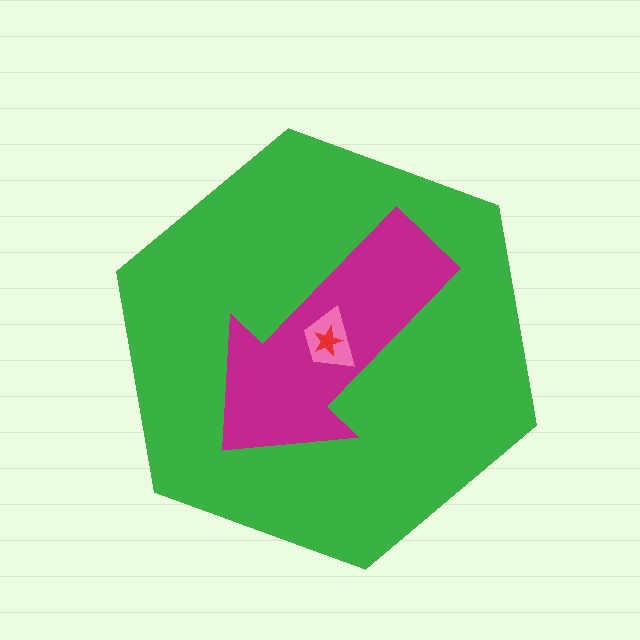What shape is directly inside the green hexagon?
The magenta arrow.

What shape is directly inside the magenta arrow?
The pink trapezoid.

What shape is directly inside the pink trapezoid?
The red star.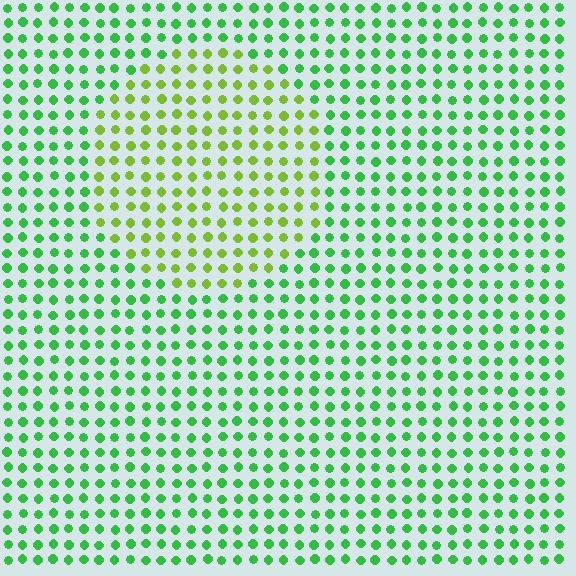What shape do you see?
I see a circle.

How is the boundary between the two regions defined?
The boundary is defined purely by a slight shift in hue (about 39 degrees). Spacing, size, and orientation are identical on both sides.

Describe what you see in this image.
The image is filled with small green elements in a uniform arrangement. A circle-shaped region is visible where the elements are tinted to a slightly different hue, forming a subtle color boundary.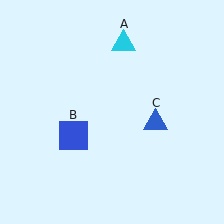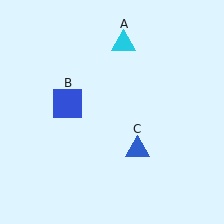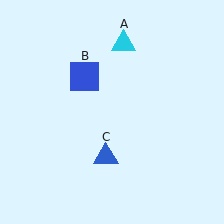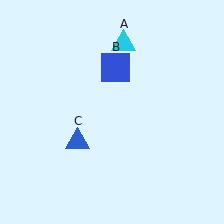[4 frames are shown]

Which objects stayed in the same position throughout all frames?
Cyan triangle (object A) remained stationary.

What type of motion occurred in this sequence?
The blue square (object B), blue triangle (object C) rotated clockwise around the center of the scene.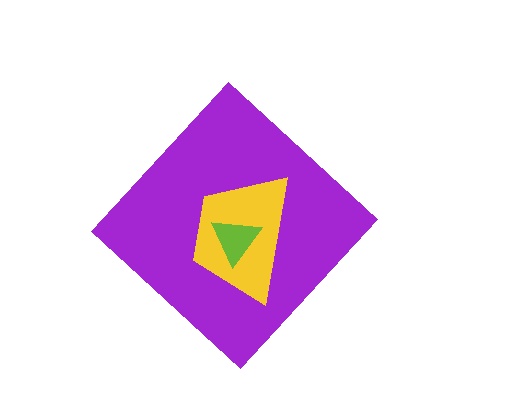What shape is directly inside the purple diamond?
The yellow trapezoid.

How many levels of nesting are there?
3.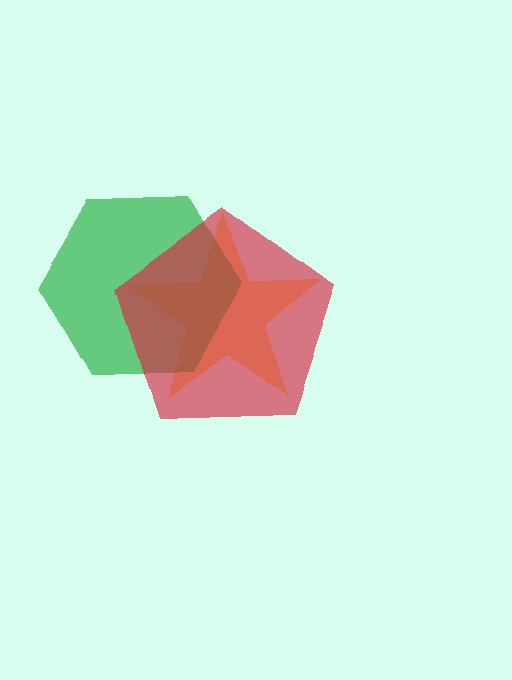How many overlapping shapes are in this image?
There are 3 overlapping shapes in the image.